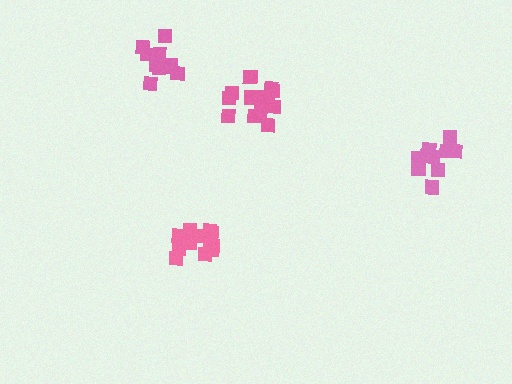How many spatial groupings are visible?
There are 4 spatial groupings.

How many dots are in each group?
Group 1: 11 dots, Group 2: 15 dots, Group 3: 15 dots, Group 4: 12 dots (53 total).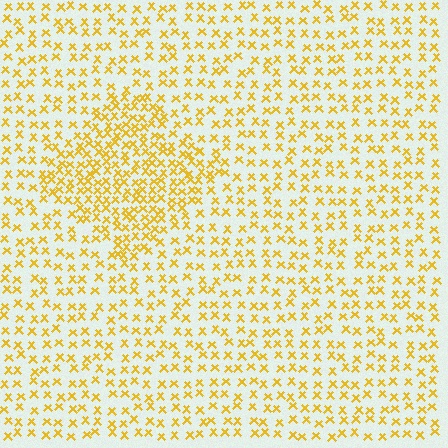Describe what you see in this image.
The image contains small yellow elements arranged at two different densities. A diamond-shaped region is visible where the elements are more densely packed than the surrounding area.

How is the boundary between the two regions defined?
The boundary is defined by a change in element density (approximately 1.9x ratio). All elements are the same color, size, and shape.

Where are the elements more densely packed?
The elements are more densely packed inside the diamond boundary.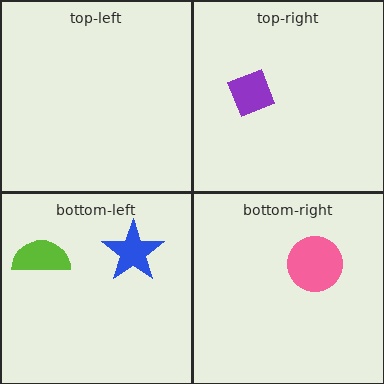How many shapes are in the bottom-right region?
1.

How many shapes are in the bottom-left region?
2.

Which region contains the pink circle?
The bottom-right region.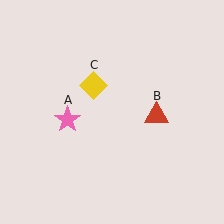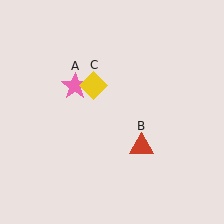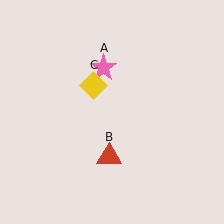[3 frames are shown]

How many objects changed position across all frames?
2 objects changed position: pink star (object A), red triangle (object B).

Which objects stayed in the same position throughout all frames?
Yellow diamond (object C) remained stationary.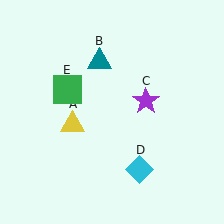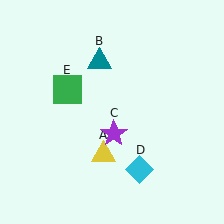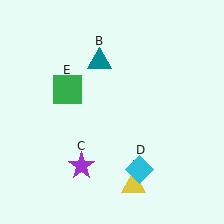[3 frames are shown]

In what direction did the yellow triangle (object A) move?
The yellow triangle (object A) moved down and to the right.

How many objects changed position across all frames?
2 objects changed position: yellow triangle (object A), purple star (object C).